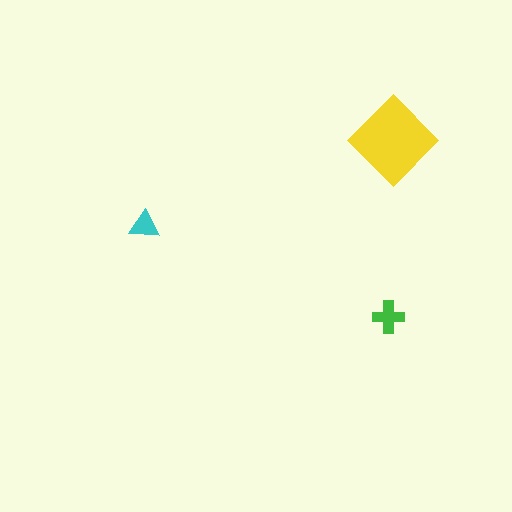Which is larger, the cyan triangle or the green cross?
The green cross.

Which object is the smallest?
The cyan triangle.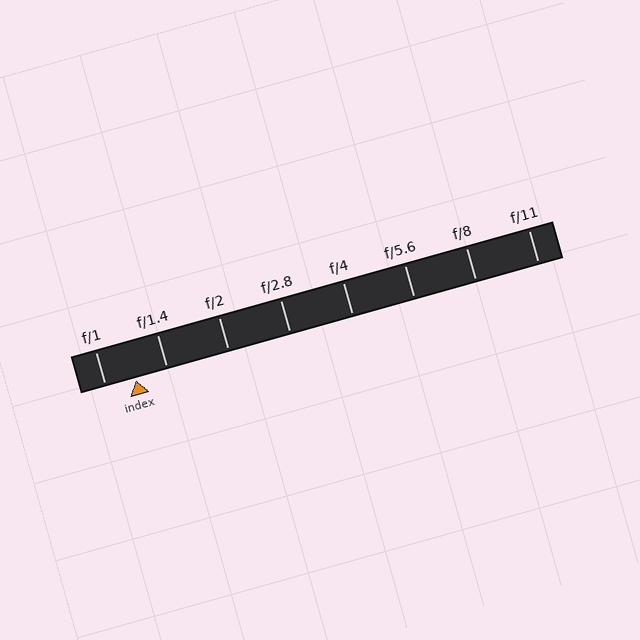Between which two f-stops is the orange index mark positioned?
The index mark is between f/1 and f/1.4.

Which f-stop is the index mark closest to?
The index mark is closest to f/1.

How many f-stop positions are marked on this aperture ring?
There are 8 f-stop positions marked.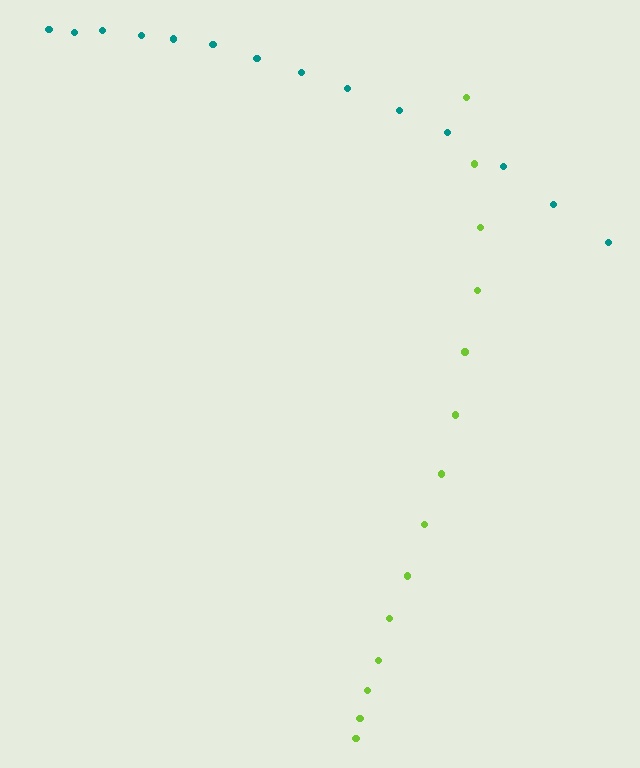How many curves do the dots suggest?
There are 2 distinct paths.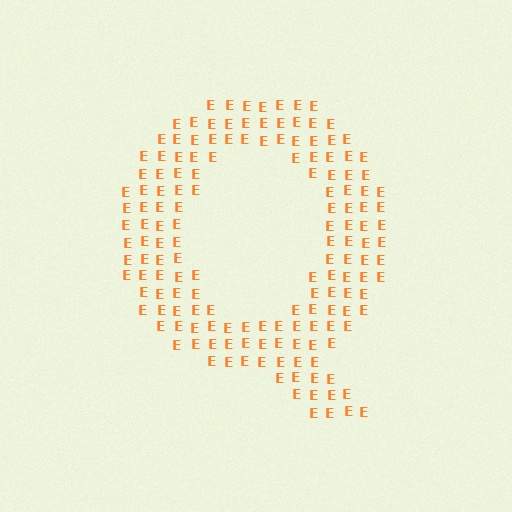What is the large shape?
The large shape is the letter Q.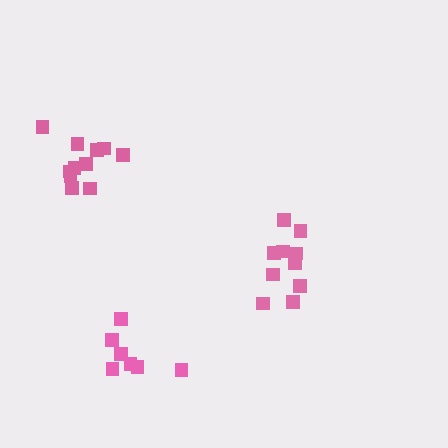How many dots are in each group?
Group 1: 7 dots, Group 2: 10 dots, Group 3: 11 dots (28 total).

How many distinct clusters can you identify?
There are 3 distinct clusters.